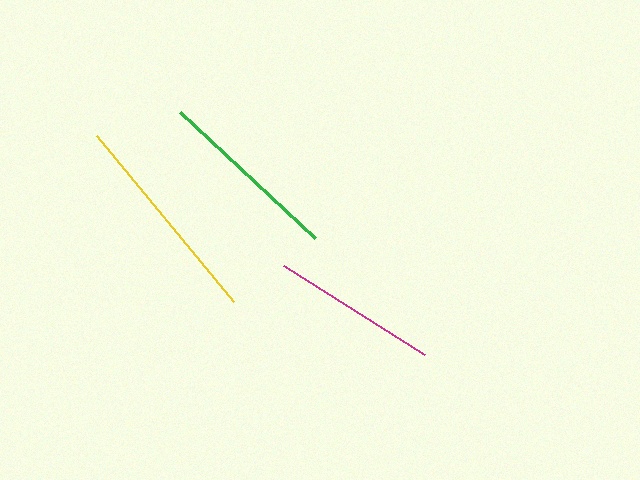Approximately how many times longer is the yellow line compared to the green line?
The yellow line is approximately 1.2 times the length of the green line.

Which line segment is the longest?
The yellow line is the longest at approximately 215 pixels.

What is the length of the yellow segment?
The yellow segment is approximately 215 pixels long.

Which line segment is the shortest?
The magenta line is the shortest at approximately 167 pixels.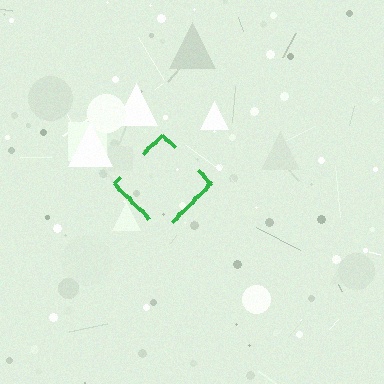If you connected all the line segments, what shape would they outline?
They would outline a diamond.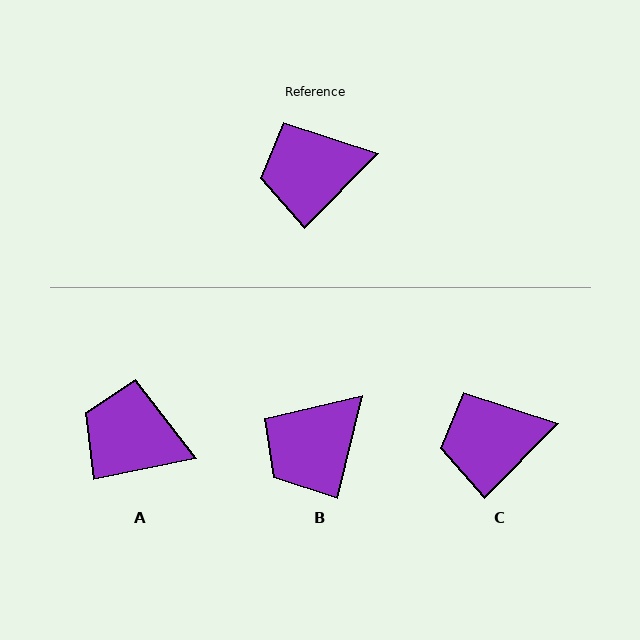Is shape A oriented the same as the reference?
No, it is off by about 34 degrees.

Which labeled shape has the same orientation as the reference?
C.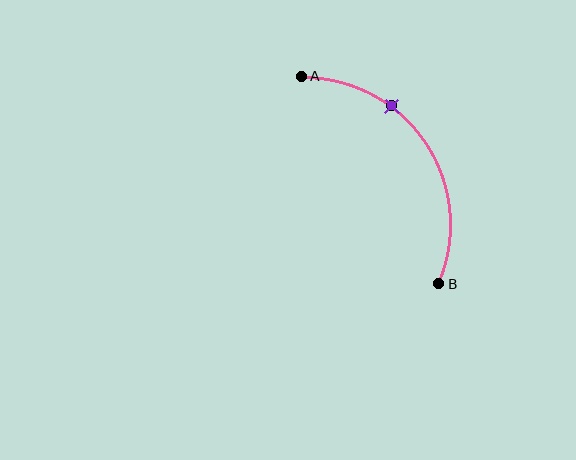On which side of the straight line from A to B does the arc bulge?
The arc bulges to the right of the straight line connecting A and B.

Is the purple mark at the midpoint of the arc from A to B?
No. The purple mark lies on the arc but is closer to endpoint A. The arc midpoint would be at the point on the curve equidistant along the arc from both A and B.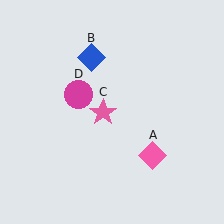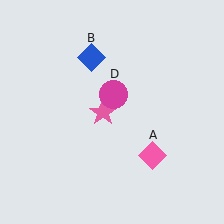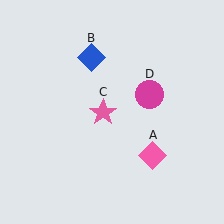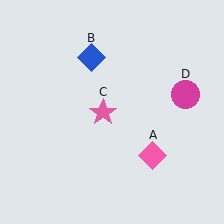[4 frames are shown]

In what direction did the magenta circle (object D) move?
The magenta circle (object D) moved right.